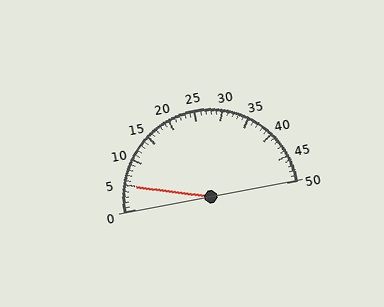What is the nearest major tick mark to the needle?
The nearest major tick mark is 5.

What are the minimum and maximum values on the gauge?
The gauge ranges from 0 to 50.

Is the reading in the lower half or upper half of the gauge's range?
The reading is in the lower half of the range (0 to 50).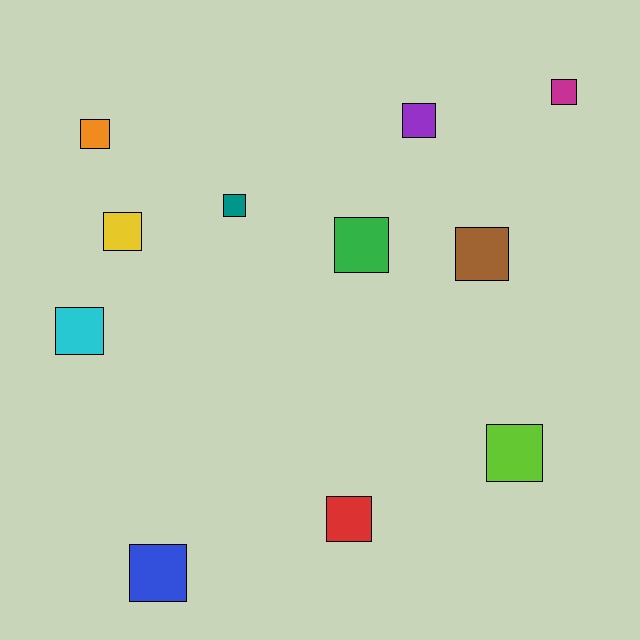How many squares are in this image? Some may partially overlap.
There are 11 squares.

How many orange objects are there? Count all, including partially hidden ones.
There is 1 orange object.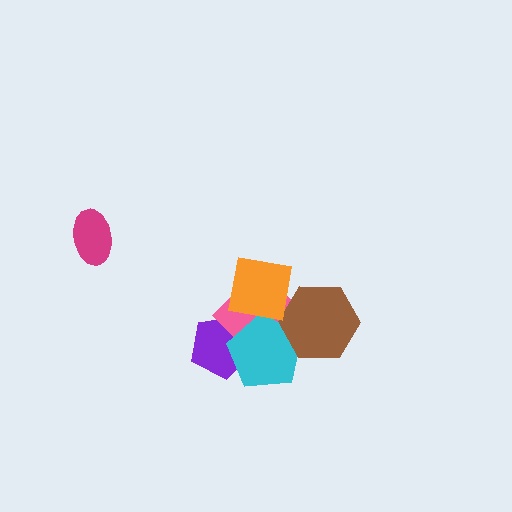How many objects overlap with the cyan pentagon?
4 objects overlap with the cyan pentagon.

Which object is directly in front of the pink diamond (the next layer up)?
The cyan pentagon is directly in front of the pink diamond.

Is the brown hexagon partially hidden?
Yes, it is partially covered by another shape.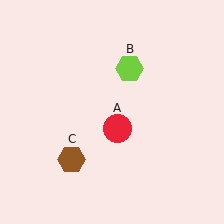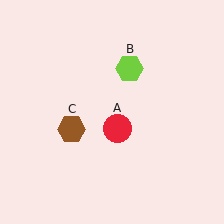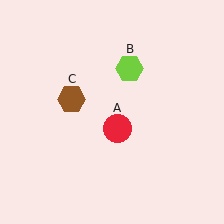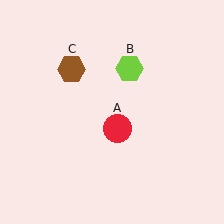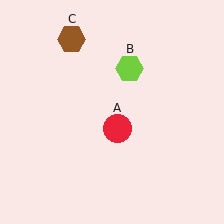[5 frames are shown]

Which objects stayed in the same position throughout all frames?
Red circle (object A) and lime hexagon (object B) remained stationary.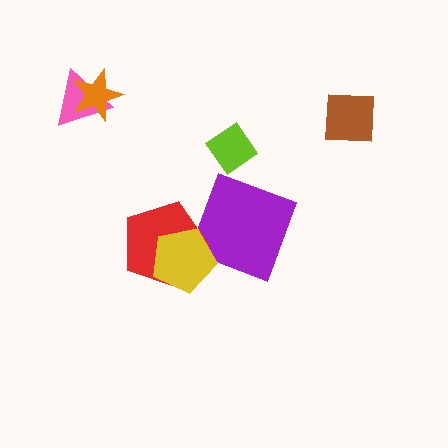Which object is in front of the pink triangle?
The orange star is in front of the pink triangle.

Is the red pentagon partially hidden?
Yes, it is partially covered by another shape.